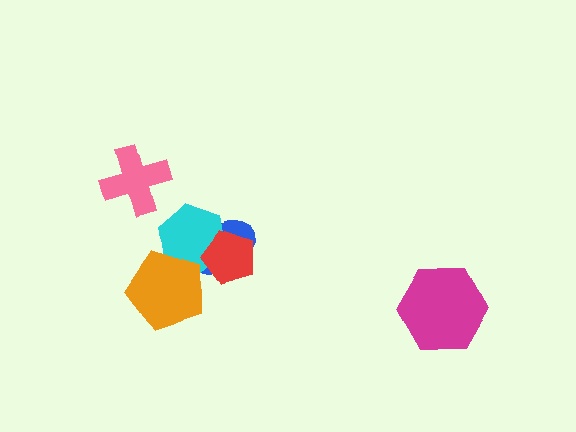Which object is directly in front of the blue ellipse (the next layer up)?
The cyan hexagon is directly in front of the blue ellipse.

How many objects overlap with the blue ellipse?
2 objects overlap with the blue ellipse.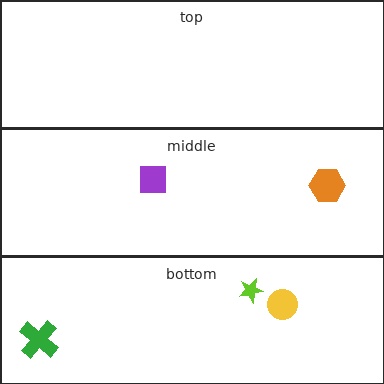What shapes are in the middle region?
The orange hexagon, the purple square.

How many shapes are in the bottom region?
3.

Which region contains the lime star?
The bottom region.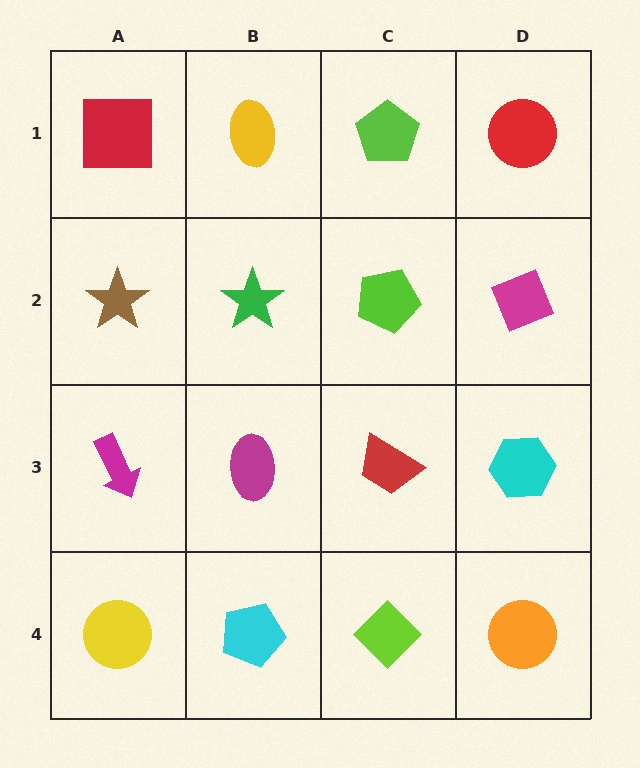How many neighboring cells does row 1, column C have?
3.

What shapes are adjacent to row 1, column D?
A magenta diamond (row 2, column D), a lime pentagon (row 1, column C).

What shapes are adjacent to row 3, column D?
A magenta diamond (row 2, column D), an orange circle (row 4, column D), a red trapezoid (row 3, column C).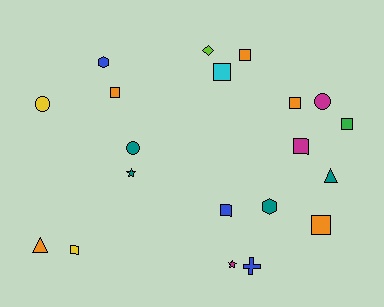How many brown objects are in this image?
There are no brown objects.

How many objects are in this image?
There are 20 objects.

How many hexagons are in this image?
There are 2 hexagons.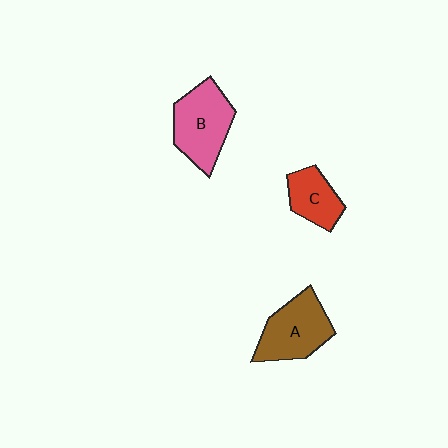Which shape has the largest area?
Shape B (pink).